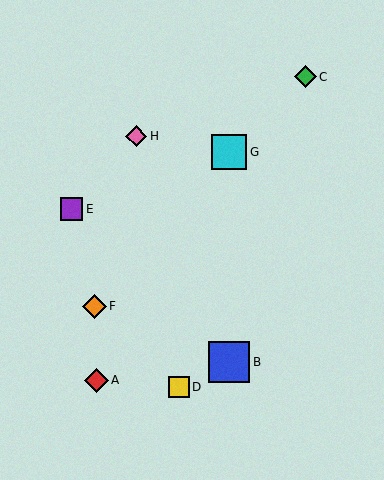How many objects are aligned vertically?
2 objects (B, G) are aligned vertically.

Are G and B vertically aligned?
Yes, both are at x≈229.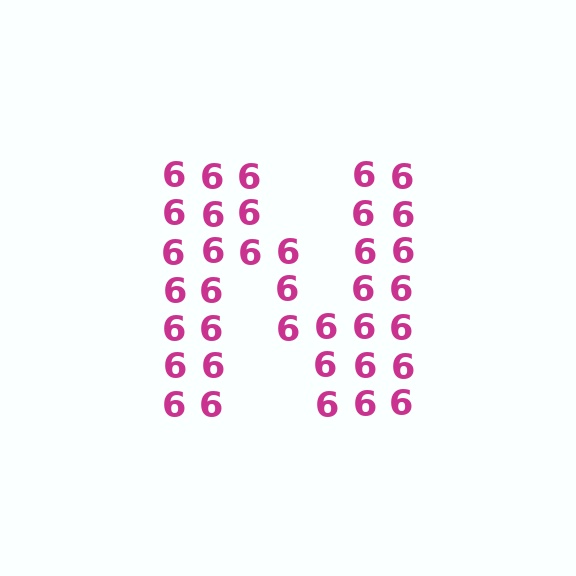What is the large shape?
The large shape is the letter N.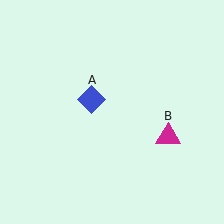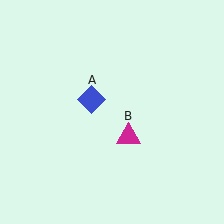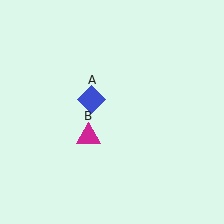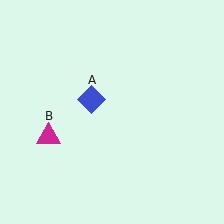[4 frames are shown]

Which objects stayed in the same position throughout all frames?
Blue diamond (object A) remained stationary.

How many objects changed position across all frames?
1 object changed position: magenta triangle (object B).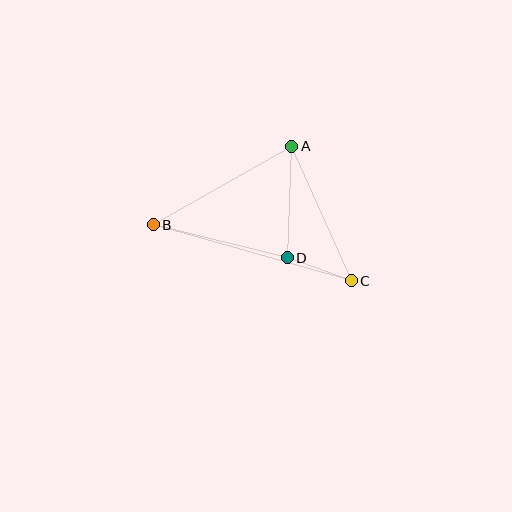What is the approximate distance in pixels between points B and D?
The distance between B and D is approximately 138 pixels.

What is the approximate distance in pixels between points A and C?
The distance between A and C is approximately 147 pixels.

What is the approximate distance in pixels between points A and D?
The distance between A and D is approximately 112 pixels.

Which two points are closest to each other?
Points C and D are closest to each other.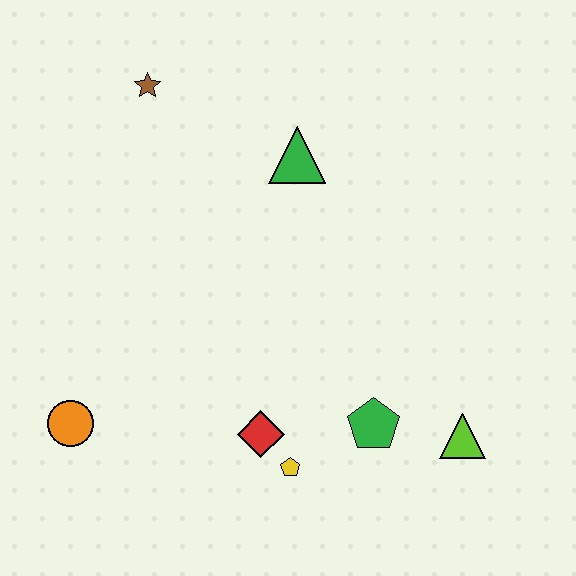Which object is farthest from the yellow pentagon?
The brown star is farthest from the yellow pentagon.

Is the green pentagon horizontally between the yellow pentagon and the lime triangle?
Yes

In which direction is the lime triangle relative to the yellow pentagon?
The lime triangle is to the right of the yellow pentagon.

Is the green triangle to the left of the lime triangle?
Yes